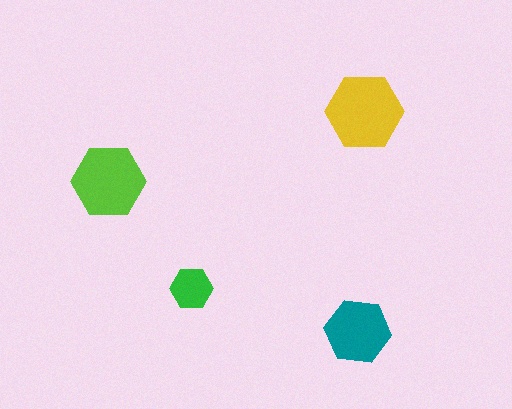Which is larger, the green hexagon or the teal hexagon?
The teal one.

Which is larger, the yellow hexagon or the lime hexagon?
The yellow one.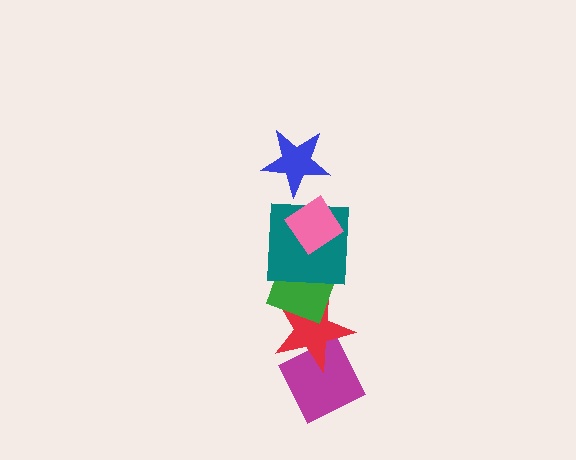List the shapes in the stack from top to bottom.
From top to bottom: the blue star, the pink diamond, the teal square, the green diamond, the red star, the magenta diamond.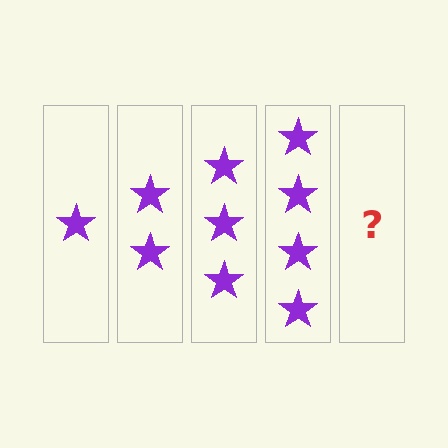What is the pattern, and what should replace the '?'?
The pattern is that each step adds one more star. The '?' should be 5 stars.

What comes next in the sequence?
The next element should be 5 stars.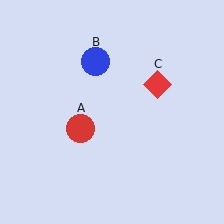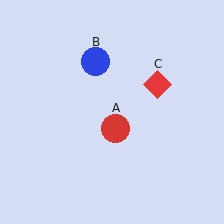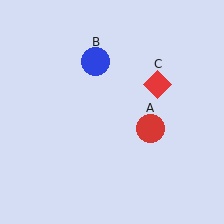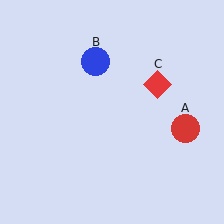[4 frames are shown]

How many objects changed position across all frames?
1 object changed position: red circle (object A).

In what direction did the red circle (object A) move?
The red circle (object A) moved right.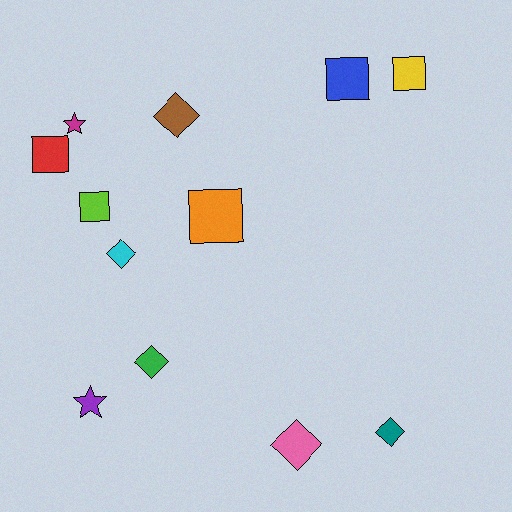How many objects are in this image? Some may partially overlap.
There are 12 objects.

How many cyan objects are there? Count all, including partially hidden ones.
There is 1 cyan object.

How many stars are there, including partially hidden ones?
There are 2 stars.